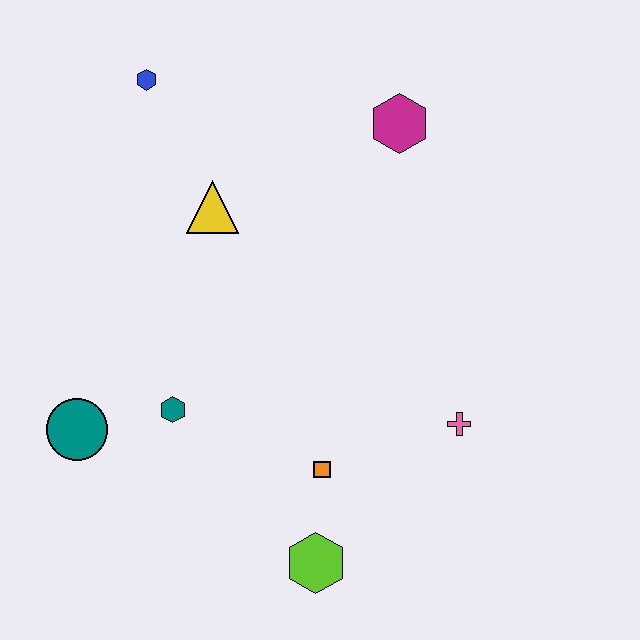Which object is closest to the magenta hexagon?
The yellow triangle is closest to the magenta hexagon.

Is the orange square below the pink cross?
Yes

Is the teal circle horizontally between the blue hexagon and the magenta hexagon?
No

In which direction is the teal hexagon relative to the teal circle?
The teal hexagon is to the right of the teal circle.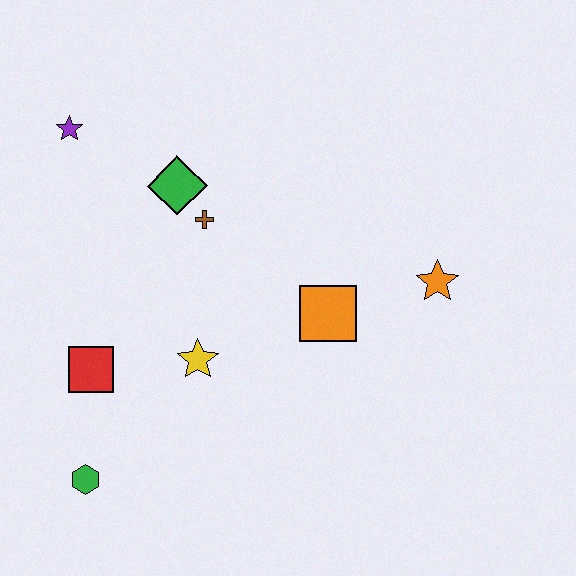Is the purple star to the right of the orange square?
No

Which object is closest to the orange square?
The orange star is closest to the orange square.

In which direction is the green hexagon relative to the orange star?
The green hexagon is to the left of the orange star.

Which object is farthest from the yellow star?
The purple star is farthest from the yellow star.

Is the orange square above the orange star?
No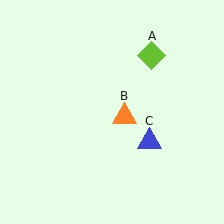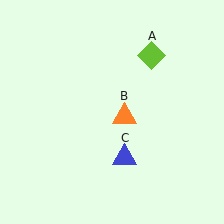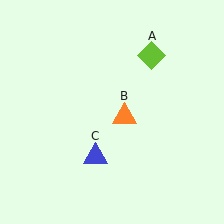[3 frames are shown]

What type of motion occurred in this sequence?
The blue triangle (object C) rotated clockwise around the center of the scene.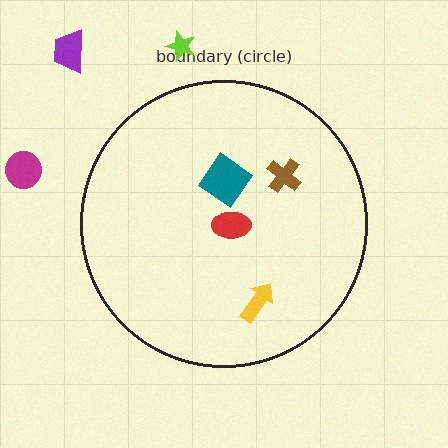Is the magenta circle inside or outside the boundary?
Outside.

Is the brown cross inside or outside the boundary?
Inside.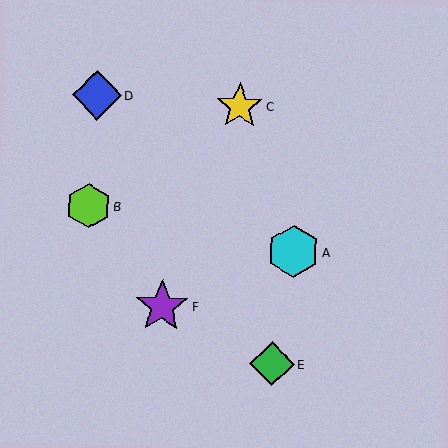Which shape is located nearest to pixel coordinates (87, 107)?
The blue diamond (labeled D) at (97, 95) is nearest to that location.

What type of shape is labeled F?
Shape F is a purple star.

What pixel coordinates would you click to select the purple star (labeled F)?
Click at (162, 306) to select the purple star F.